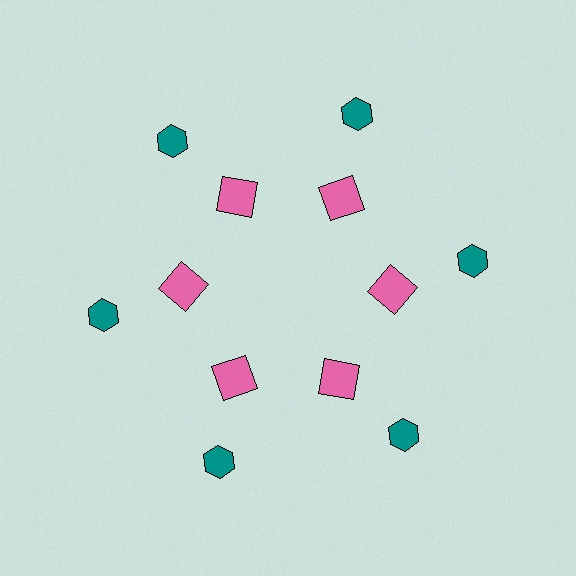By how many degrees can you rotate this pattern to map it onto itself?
The pattern maps onto itself every 60 degrees of rotation.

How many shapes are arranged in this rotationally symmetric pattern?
There are 12 shapes, arranged in 6 groups of 2.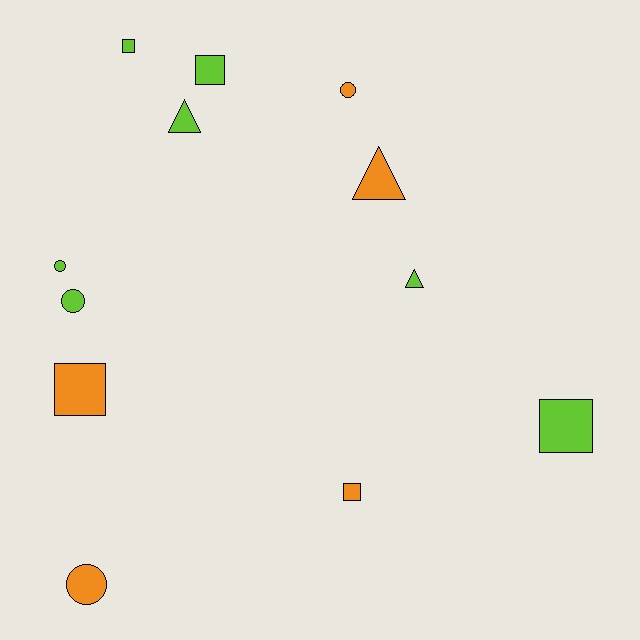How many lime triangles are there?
There are 2 lime triangles.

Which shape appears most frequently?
Square, with 5 objects.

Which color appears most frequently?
Lime, with 7 objects.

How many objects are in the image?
There are 12 objects.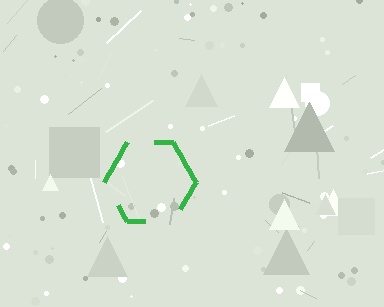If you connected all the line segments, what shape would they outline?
They would outline a hexagon.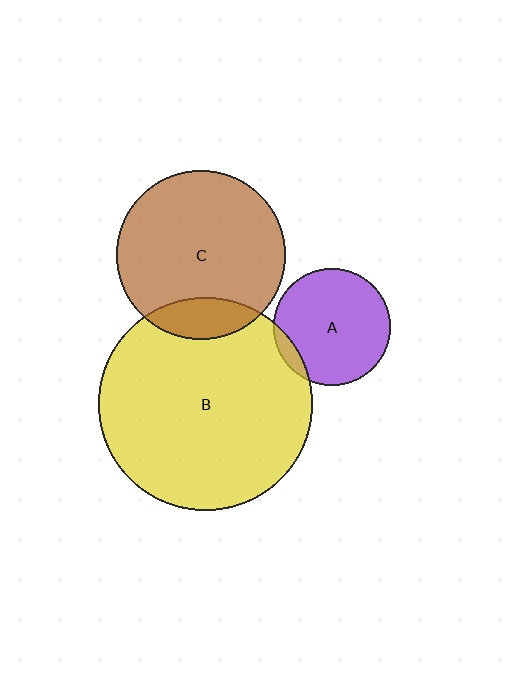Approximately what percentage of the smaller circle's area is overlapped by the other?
Approximately 5%.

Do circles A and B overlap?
Yes.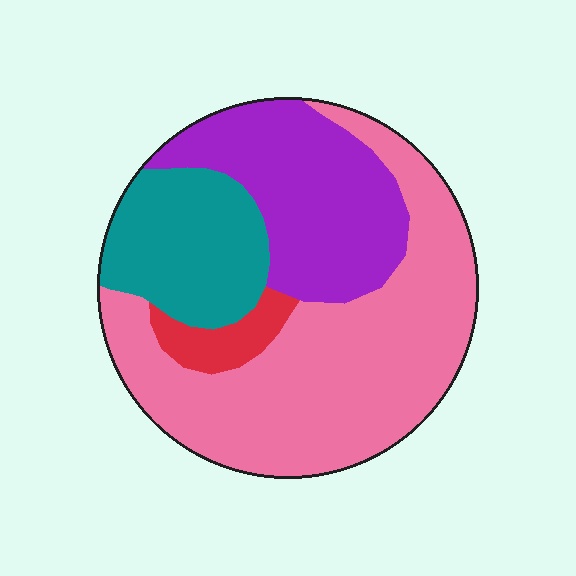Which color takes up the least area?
Red, at roughly 5%.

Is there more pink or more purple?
Pink.